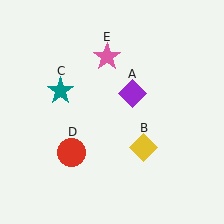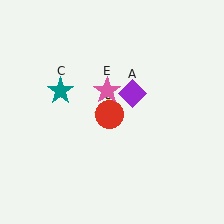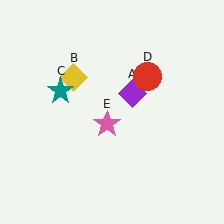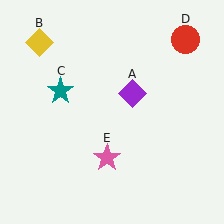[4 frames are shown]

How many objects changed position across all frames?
3 objects changed position: yellow diamond (object B), red circle (object D), pink star (object E).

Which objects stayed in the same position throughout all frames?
Purple diamond (object A) and teal star (object C) remained stationary.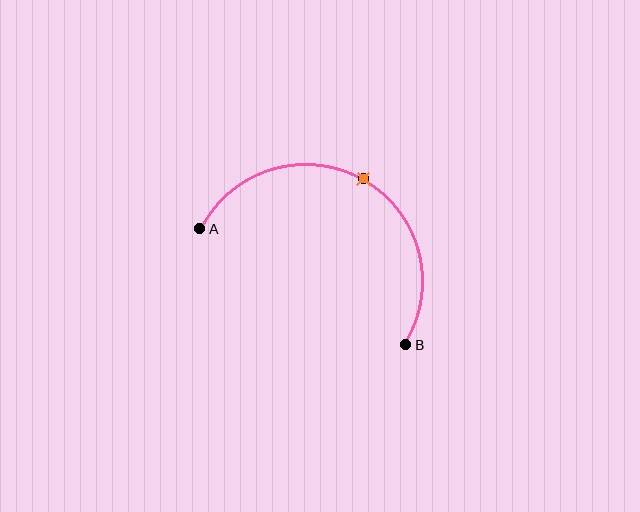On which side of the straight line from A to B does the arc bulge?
The arc bulges above the straight line connecting A and B.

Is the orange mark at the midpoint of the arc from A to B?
Yes. The orange mark lies on the arc at equal arc-length from both A and B — it is the arc midpoint.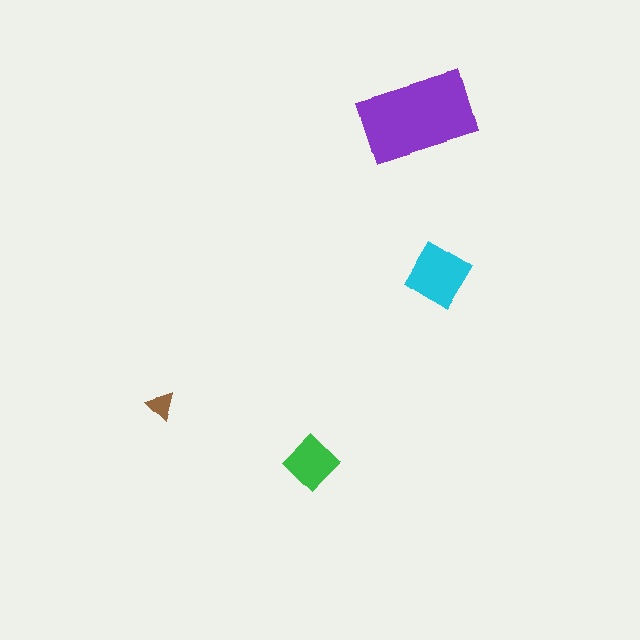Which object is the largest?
The purple rectangle.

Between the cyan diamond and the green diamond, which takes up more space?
The cyan diamond.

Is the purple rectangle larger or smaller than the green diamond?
Larger.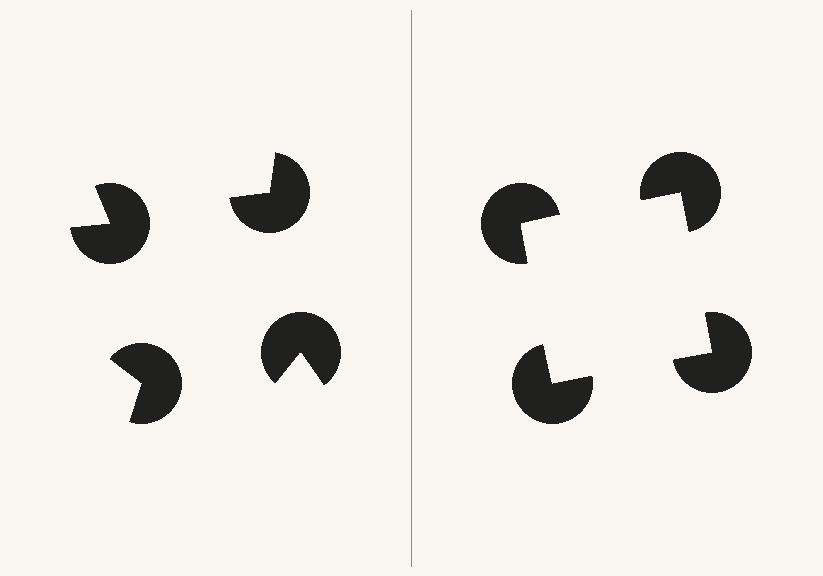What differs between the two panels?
The pac-man discs are positioned identically on both sides; only the wedge orientations differ. On the right they align to a square; on the left they are misaligned.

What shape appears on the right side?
An illusory square.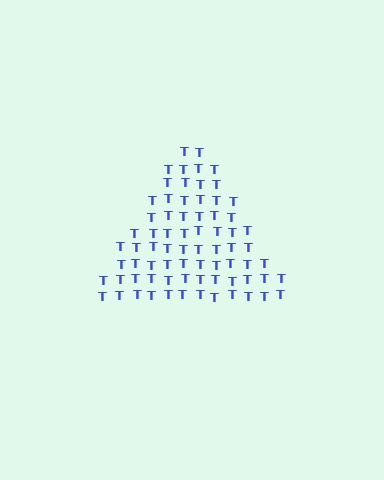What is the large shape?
The large shape is a triangle.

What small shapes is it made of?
It is made of small letter T's.